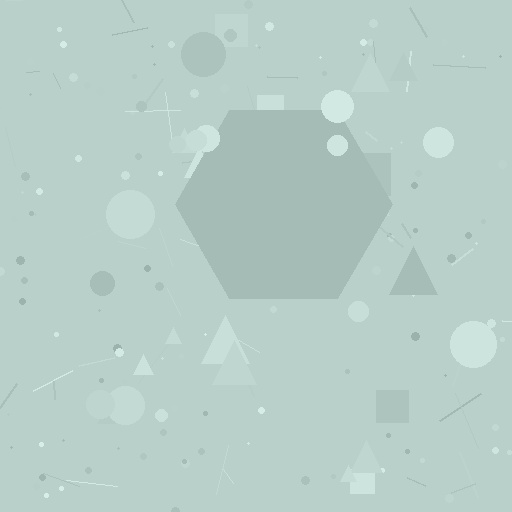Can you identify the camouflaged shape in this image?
The camouflaged shape is a hexagon.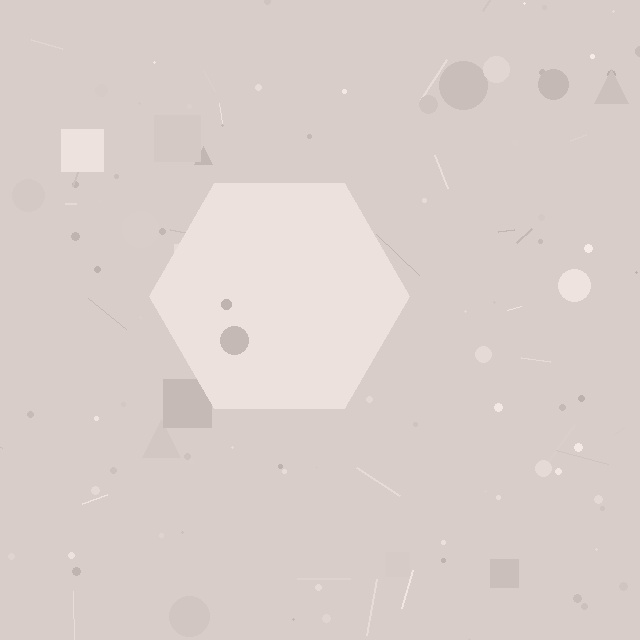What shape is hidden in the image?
A hexagon is hidden in the image.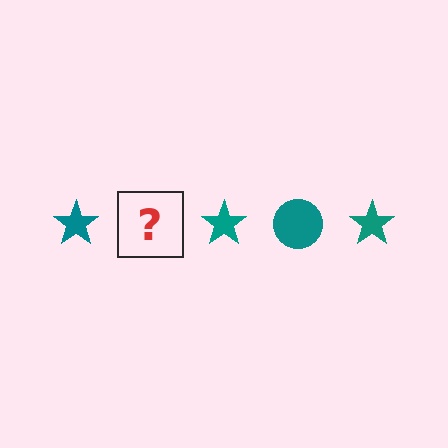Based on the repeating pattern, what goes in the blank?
The blank should be a teal circle.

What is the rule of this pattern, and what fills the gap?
The rule is that the pattern cycles through star, circle shapes in teal. The gap should be filled with a teal circle.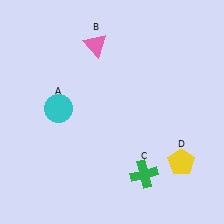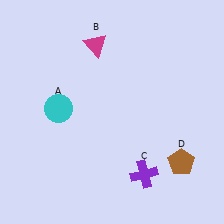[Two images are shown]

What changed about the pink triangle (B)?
In Image 1, B is pink. In Image 2, it changed to magenta.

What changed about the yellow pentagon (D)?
In Image 1, D is yellow. In Image 2, it changed to brown.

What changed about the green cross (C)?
In Image 1, C is green. In Image 2, it changed to purple.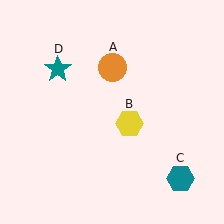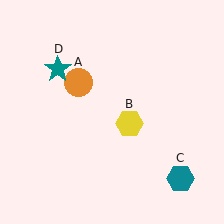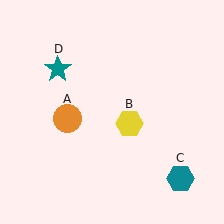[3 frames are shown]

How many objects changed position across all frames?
1 object changed position: orange circle (object A).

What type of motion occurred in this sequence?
The orange circle (object A) rotated counterclockwise around the center of the scene.